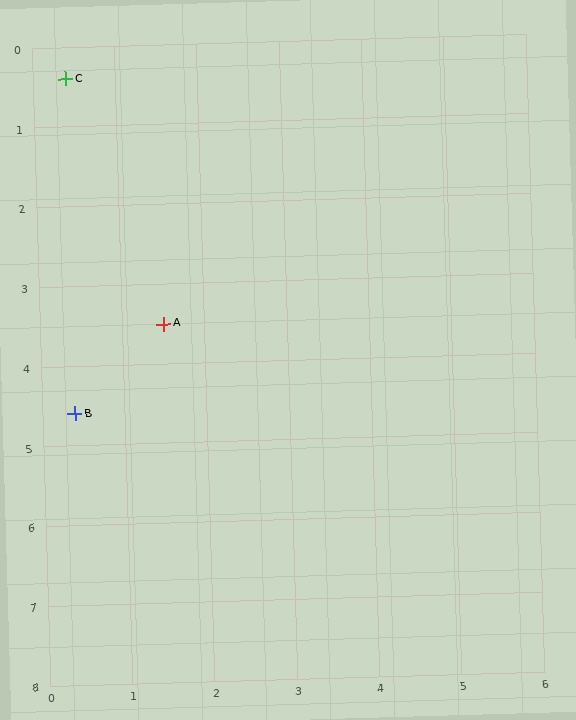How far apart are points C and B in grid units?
Points C and B are about 4.2 grid units apart.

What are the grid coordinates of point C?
Point C is at approximately (0.4, 0.4).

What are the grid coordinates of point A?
Point A is at approximately (1.5, 3.5).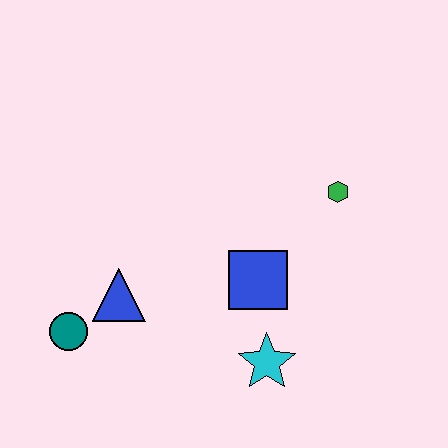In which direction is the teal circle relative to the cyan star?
The teal circle is to the left of the cyan star.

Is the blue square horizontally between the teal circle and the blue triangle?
No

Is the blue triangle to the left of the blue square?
Yes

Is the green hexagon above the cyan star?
Yes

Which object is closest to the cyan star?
The blue square is closest to the cyan star.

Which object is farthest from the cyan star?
The teal circle is farthest from the cyan star.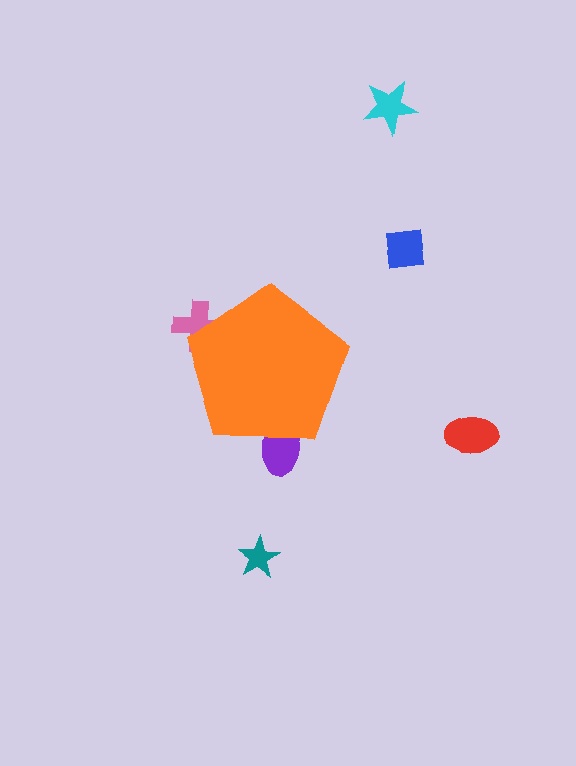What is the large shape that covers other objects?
An orange pentagon.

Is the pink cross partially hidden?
Yes, the pink cross is partially hidden behind the orange pentagon.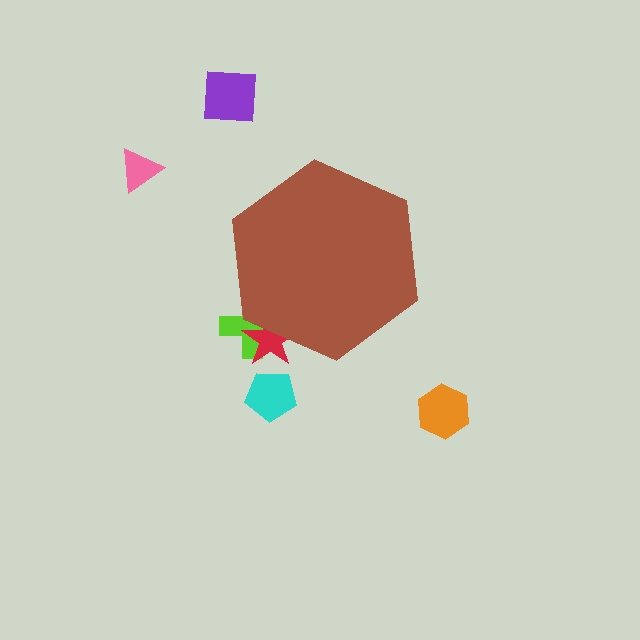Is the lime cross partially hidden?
Yes, the lime cross is partially hidden behind the brown hexagon.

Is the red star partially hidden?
Yes, the red star is partially hidden behind the brown hexagon.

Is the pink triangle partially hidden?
No, the pink triangle is fully visible.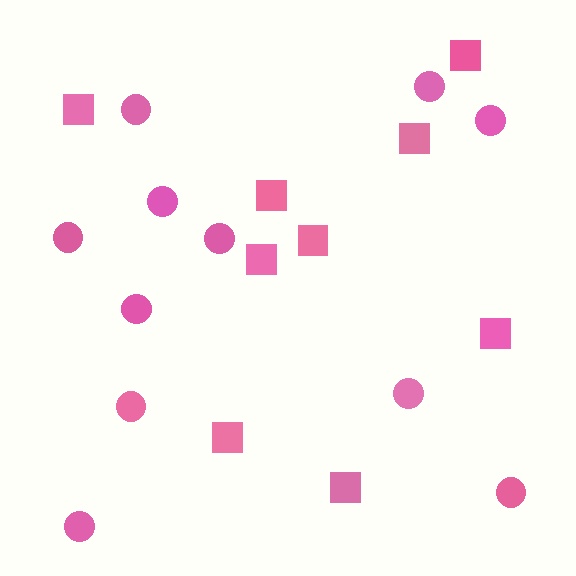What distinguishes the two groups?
There are 2 groups: one group of circles (11) and one group of squares (9).